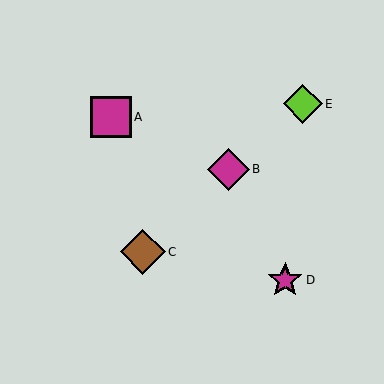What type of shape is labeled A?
Shape A is a magenta square.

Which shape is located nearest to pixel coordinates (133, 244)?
The brown diamond (labeled C) at (143, 252) is nearest to that location.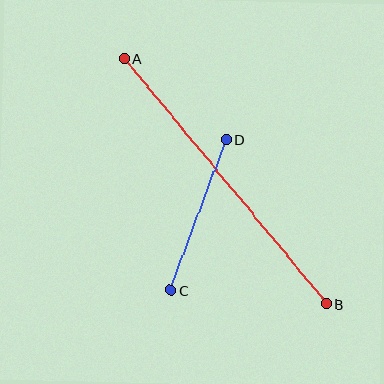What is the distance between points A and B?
The distance is approximately 318 pixels.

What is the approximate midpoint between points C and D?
The midpoint is at approximately (199, 215) pixels.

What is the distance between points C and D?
The distance is approximately 161 pixels.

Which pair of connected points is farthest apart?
Points A and B are farthest apart.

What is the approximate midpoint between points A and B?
The midpoint is at approximately (226, 181) pixels.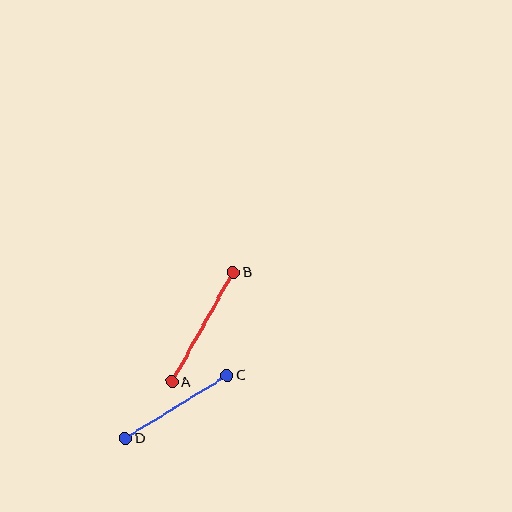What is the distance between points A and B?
The distance is approximately 126 pixels.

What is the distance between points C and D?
The distance is approximately 120 pixels.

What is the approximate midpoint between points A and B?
The midpoint is at approximately (202, 327) pixels.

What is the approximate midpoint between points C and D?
The midpoint is at approximately (176, 407) pixels.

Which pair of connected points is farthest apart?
Points A and B are farthest apart.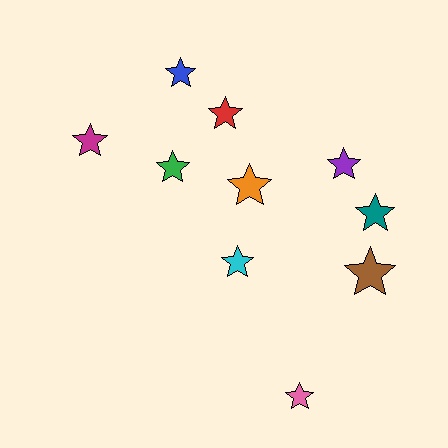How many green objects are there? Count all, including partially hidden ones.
There is 1 green object.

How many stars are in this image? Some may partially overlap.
There are 10 stars.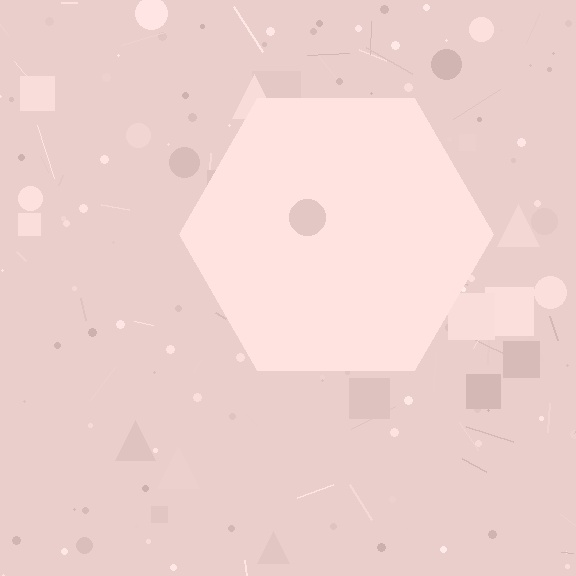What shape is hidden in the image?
A hexagon is hidden in the image.